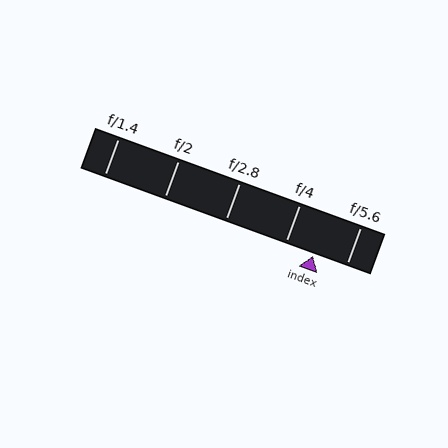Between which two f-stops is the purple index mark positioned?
The index mark is between f/4 and f/5.6.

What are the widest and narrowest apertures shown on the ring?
The widest aperture shown is f/1.4 and the narrowest is f/5.6.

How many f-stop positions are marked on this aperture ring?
There are 5 f-stop positions marked.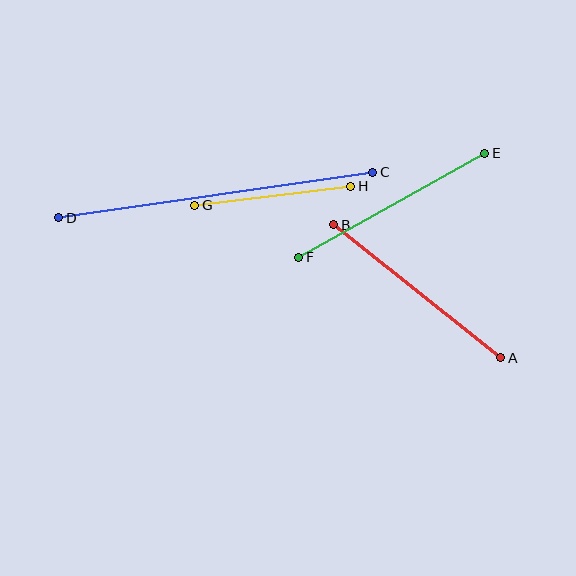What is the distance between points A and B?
The distance is approximately 213 pixels.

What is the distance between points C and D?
The distance is approximately 317 pixels.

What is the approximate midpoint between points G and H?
The midpoint is at approximately (273, 196) pixels.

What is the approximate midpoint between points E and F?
The midpoint is at approximately (392, 205) pixels.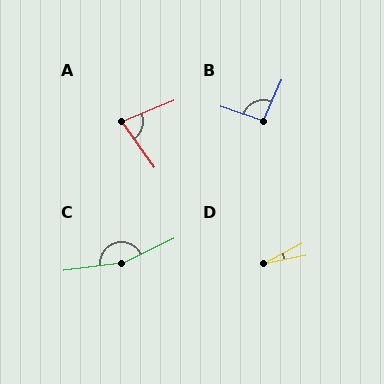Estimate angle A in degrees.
Approximately 76 degrees.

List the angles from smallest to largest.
D (16°), A (76°), B (95°), C (162°).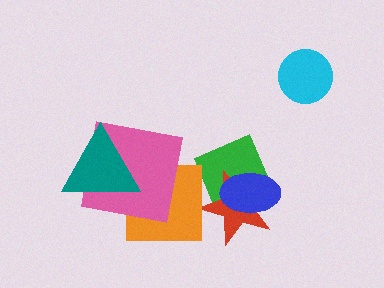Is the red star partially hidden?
Yes, it is partially covered by another shape.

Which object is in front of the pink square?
The teal triangle is in front of the pink square.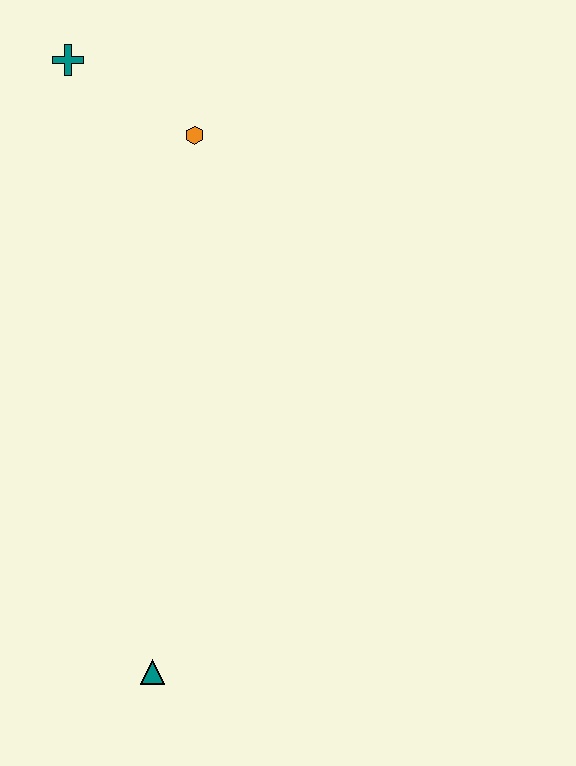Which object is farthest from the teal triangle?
The teal cross is farthest from the teal triangle.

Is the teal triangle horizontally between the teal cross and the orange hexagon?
Yes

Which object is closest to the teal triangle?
The orange hexagon is closest to the teal triangle.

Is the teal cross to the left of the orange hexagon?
Yes